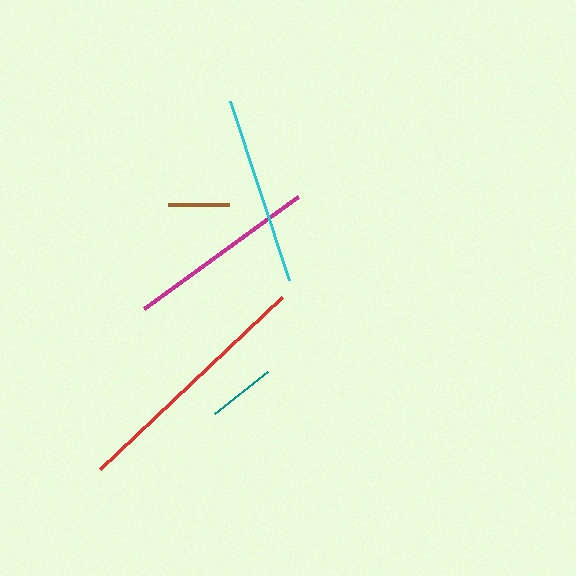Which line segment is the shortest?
The brown line is the shortest at approximately 62 pixels.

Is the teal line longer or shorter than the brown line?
The teal line is longer than the brown line.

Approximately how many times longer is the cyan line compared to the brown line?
The cyan line is approximately 3.1 times the length of the brown line.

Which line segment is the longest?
The red line is the longest at approximately 251 pixels.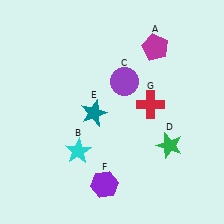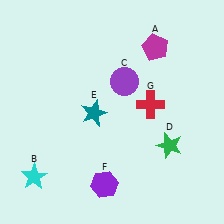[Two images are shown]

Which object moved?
The cyan star (B) moved left.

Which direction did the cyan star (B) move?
The cyan star (B) moved left.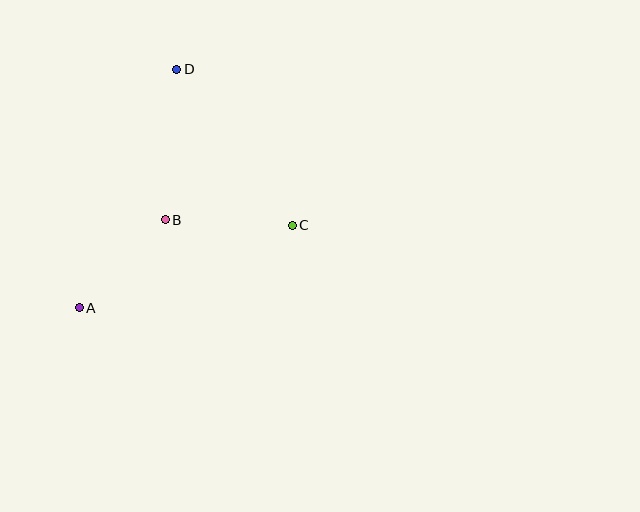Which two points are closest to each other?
Points A and B are closest to each other.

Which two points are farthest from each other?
Points A and D are farthest from each other.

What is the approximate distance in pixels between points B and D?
The distance between B and D is approximately 151 pixels.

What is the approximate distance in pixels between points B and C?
The distance between B and C is approximately 127 pixels.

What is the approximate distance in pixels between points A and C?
The distance between A and C is approximately 228 pixels.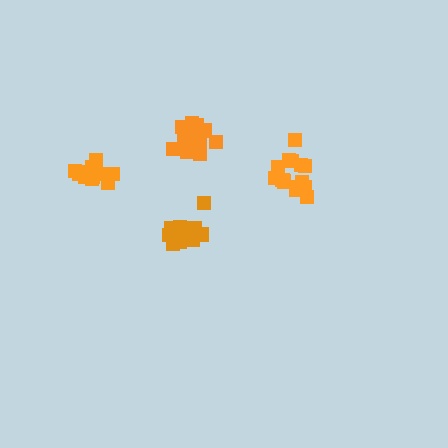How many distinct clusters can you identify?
There are 4 distinct clusters.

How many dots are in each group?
Group 1: 16 dots, Group 2: 16 dots, Group 3: 12 dots, Group 4: 14 dots (58 total).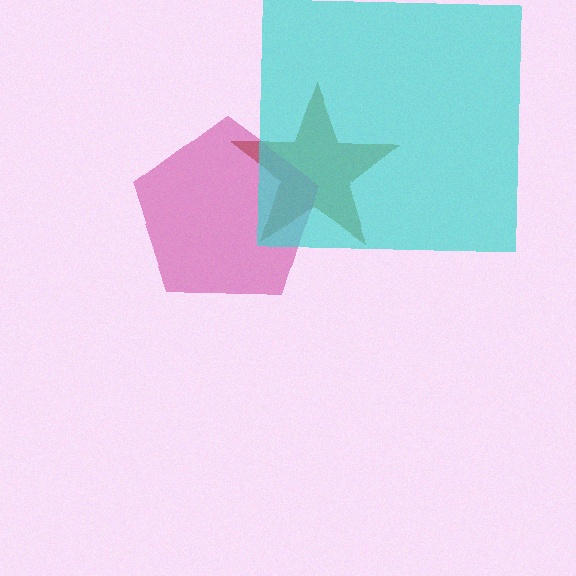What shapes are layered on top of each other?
The layered shapes are: a brown star, a magenta pentagon, a cyan square.